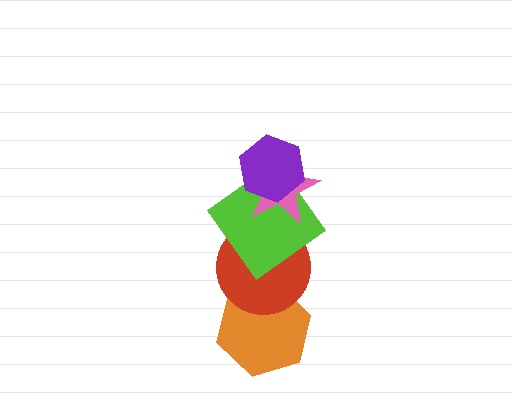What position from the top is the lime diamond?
The lime diamond is 3rd from the top.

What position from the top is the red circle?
The red circle is 4th from the top.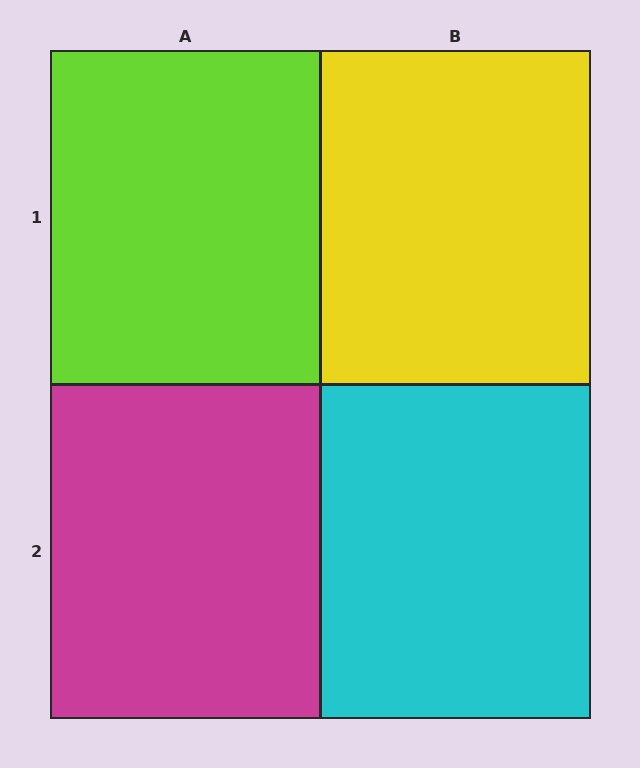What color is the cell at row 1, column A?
Lime.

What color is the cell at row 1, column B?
Yellow.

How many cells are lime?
1 cell is lime.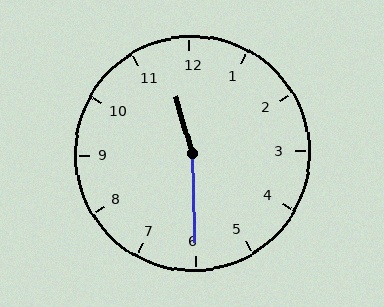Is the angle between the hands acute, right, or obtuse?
It is obtuse.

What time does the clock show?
11:30.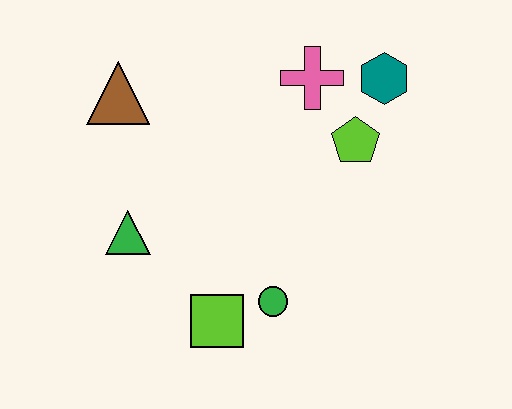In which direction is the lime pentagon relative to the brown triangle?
The lime pentagon is to the right of the brown triangle.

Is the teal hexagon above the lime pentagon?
Yes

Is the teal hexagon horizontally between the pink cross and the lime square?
No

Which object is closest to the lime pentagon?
The teal hexagon is closest to the lime pentagon.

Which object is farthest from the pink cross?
The lime square is farthest from the pink cross.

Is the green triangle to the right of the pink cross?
No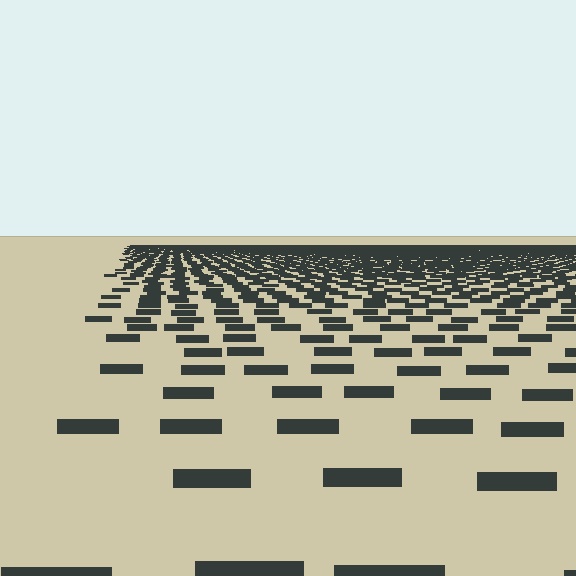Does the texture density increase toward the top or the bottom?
Density increases toward the top.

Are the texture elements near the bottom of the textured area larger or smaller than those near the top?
Larger. Near the bottom, elements are closer to the viewer and appear at a bigger on-screen size.